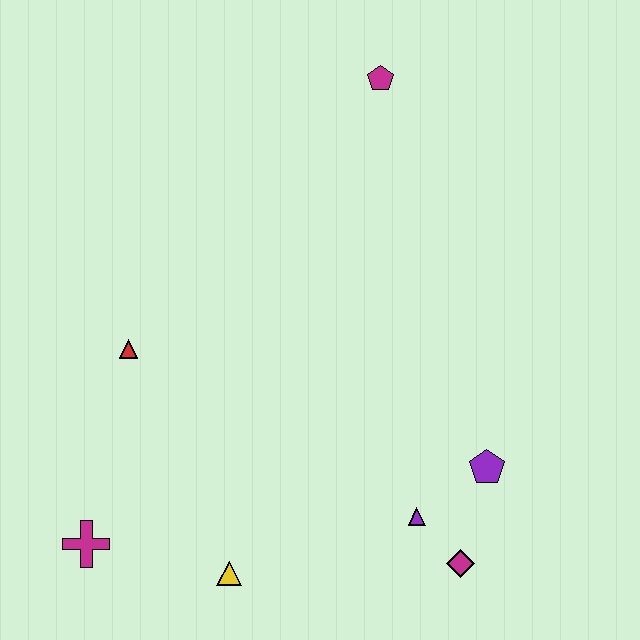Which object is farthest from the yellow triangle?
The magenta pentagon is farthest from the yellow triangle.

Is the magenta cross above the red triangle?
No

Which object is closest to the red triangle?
The magenta cross is closest to the red triangle.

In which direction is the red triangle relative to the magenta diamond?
The red triangle is to the left of the magenta diamond.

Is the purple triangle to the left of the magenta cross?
No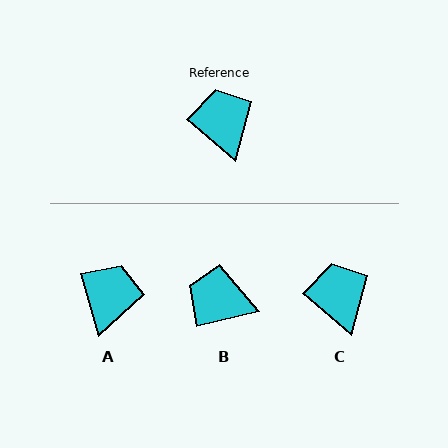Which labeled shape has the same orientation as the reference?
C.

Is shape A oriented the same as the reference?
No, it is off by about 33 degrees.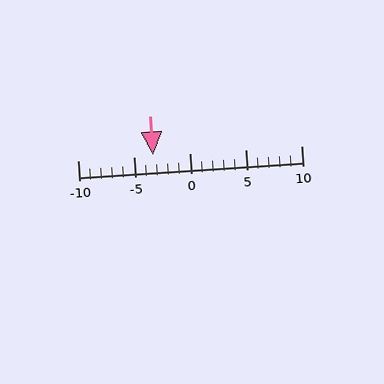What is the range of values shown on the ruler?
The ruler shows values from -10 to 10.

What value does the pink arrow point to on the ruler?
The pink arrow points to approximately -3.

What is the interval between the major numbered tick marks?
The major tick marks are spaced 5 units apart.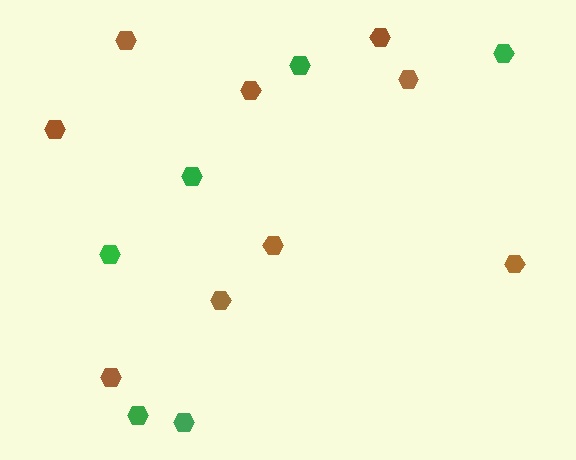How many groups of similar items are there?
There are 2 groups: one group of brown hexagons (9) and one group of green hexagons (6).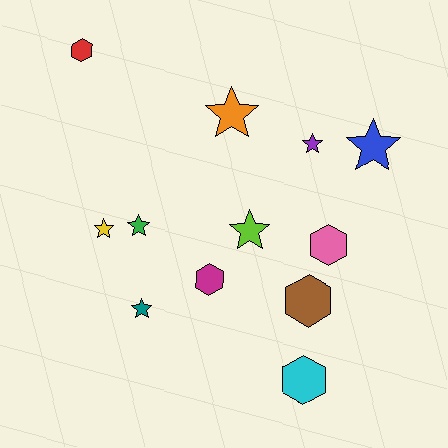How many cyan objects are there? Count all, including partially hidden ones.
There is 1 cyan object.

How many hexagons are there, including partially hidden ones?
There are 5 hexagons.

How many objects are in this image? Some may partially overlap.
There are 12 objects.